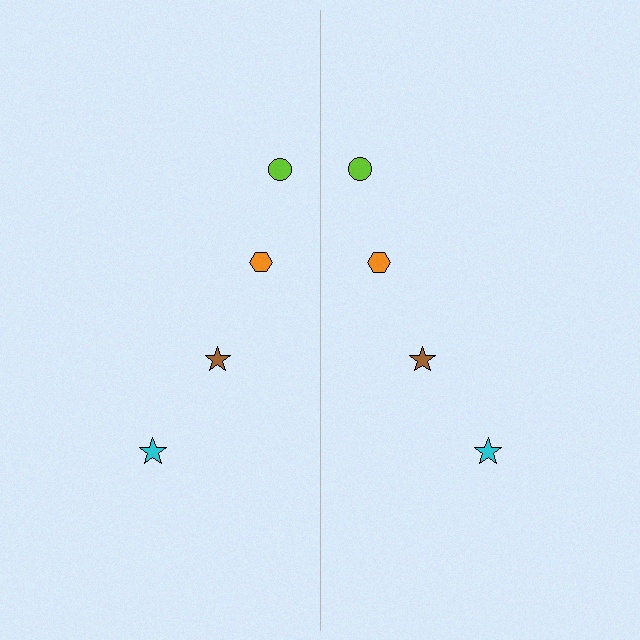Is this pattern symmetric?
Yes, this pattern has bilateral (reflection) symmetry.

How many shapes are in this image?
There are 8 shapes in this image.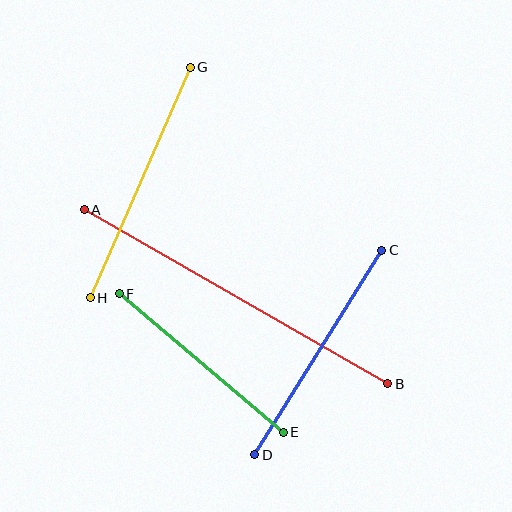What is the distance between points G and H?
The distance is approximately 251 pixels.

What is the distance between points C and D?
The distance is approximately 240 pixels.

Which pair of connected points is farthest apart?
Points A and B are farthest apart.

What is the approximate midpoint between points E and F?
The midpoint is at approximately (201, 363) pixels.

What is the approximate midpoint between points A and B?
The midpoint is at approximately (236, 297) pixels.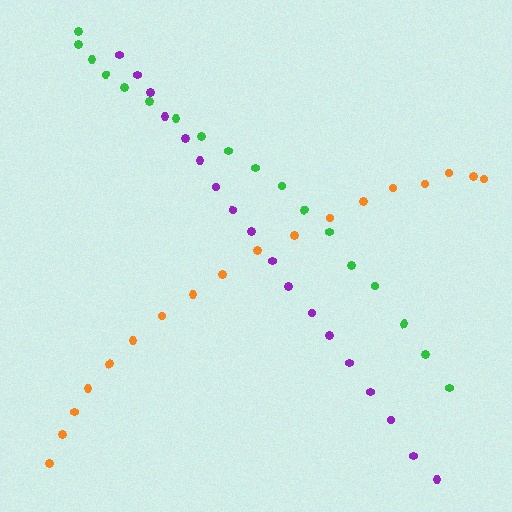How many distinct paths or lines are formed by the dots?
There are 3 distinct paths.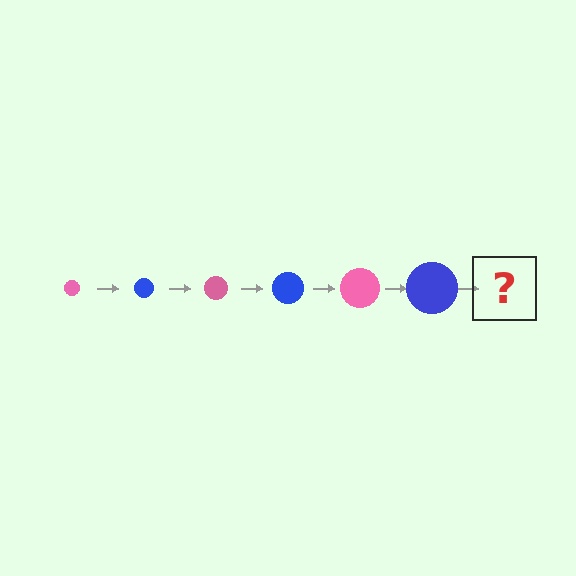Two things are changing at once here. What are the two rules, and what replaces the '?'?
The two rules are that the circle grows larger each step and the color cycles through pink and blue. The '?' should be a pink circle, larger than the previous one.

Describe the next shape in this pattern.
It should be a pink circle, larger than the previous one.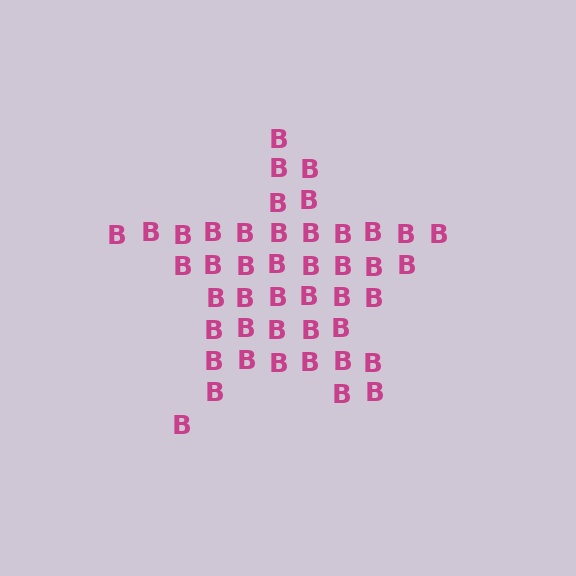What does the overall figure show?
The overall figure shows a star.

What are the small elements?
The small elements are letter B's.